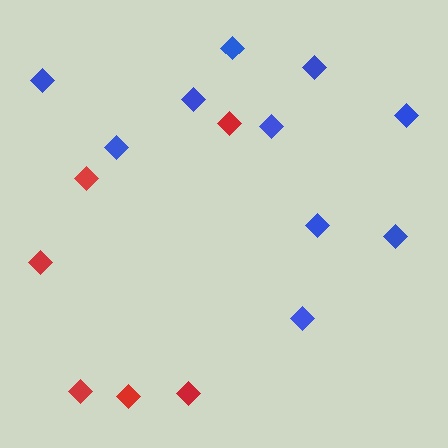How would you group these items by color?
There are 2 groups: one group of blue diamonds (10) and one group of red diamonds (6).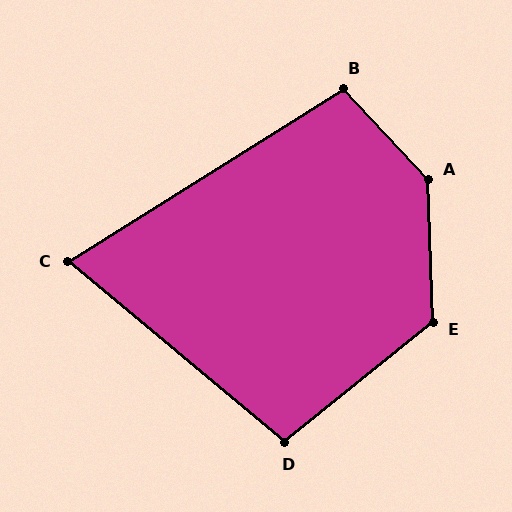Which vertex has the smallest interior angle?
C, at approximately 72 degrees.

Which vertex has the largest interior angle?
A, at approximately 139 degrees.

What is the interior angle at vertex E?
Approximately 127 degrees (obtuse).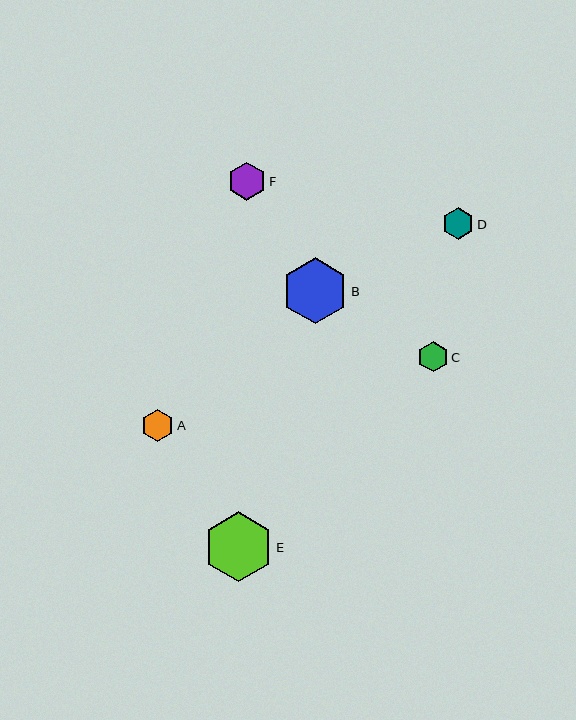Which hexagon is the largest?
Hexagon E is the largest with a size of approximately 69 pixels.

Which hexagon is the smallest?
Hexagon C is the smallest with a size of approximately 30 pixels.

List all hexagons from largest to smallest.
From largest to smallest: E, B, F, A, D, C.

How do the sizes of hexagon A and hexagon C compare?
Hexagon A and hexagon C are approximately the same size.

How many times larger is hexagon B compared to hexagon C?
Hexagon B is approximately 2.2 times the size of hexagon C.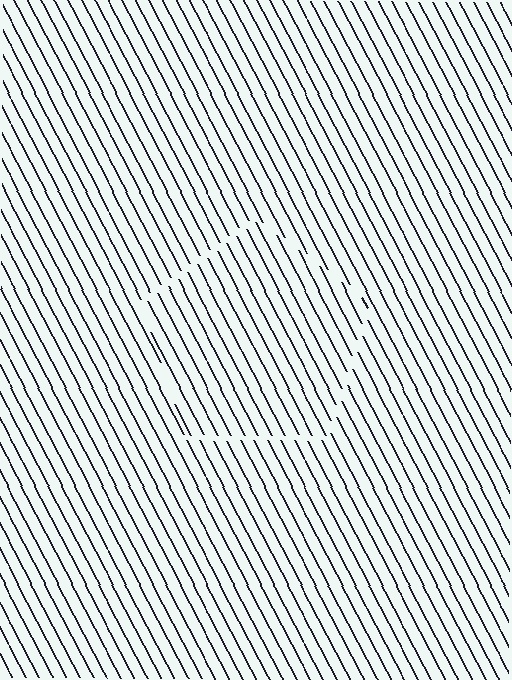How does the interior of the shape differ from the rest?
The interior of the shape contains the same grating, shifted by half a period — the contour is defined by the phase discontinuity where line-ends from the inner and outer gratings abut.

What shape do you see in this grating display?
An illusory pentagon. The interior of the shape contains the same grating, shifted by half a period — the contour is defined by the phase discontinuity where line-ends from the inner and outer gratings abut.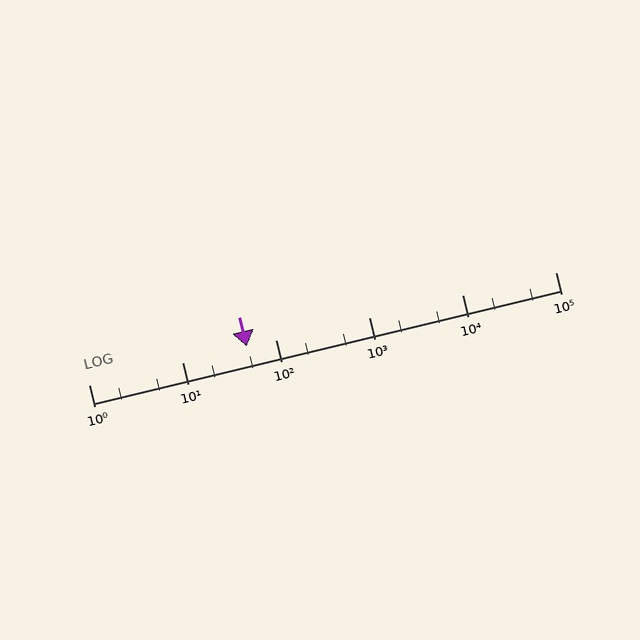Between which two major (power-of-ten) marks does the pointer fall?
The pointer is between 10 and 100.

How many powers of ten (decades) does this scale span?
The scale spans 5 decades, from 1 to 100000.